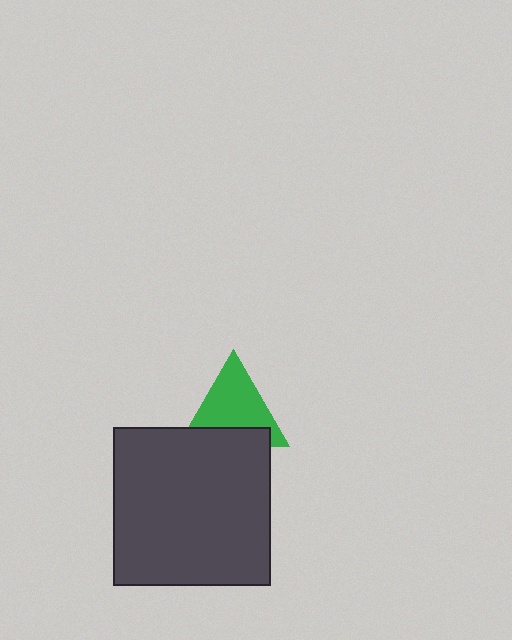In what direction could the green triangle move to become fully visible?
The green triangle could move up. That would shift it out from behind the dark gray square entirely.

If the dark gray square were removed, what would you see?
You would see the complete green triangle.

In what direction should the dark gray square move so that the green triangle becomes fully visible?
The dark gray square should move down. That is the shortest direction to clear the overlap and leave the green triangle fully visible.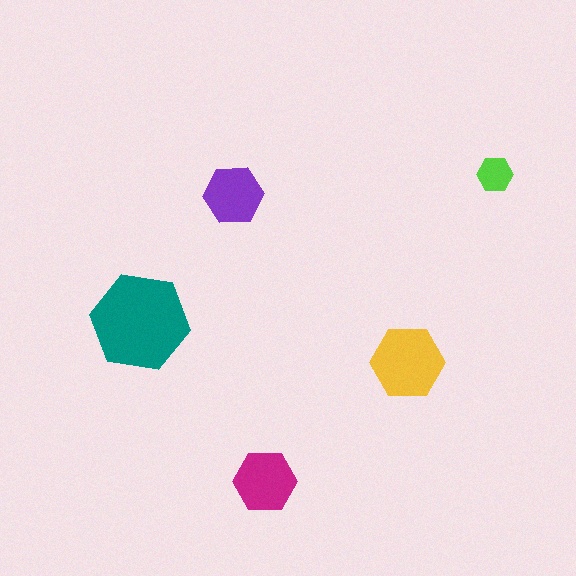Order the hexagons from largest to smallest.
the teal one, the yellow one, the magenta one, the purple one, the lime one.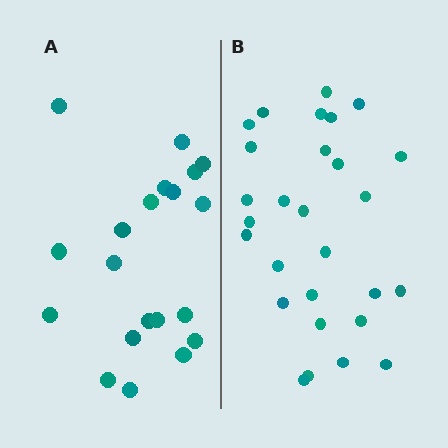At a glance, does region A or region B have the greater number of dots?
Region B (the right region) has more dots.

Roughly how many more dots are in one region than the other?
Region B has roughly 8 or so more dots than region A.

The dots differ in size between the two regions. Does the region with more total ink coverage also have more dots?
No. Region A has more total ink coverage because its dots are larger, but region B actually contains more individual dots. Total area can be misleading — the number of items is what matters here.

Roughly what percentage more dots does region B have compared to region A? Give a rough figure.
About 40% more.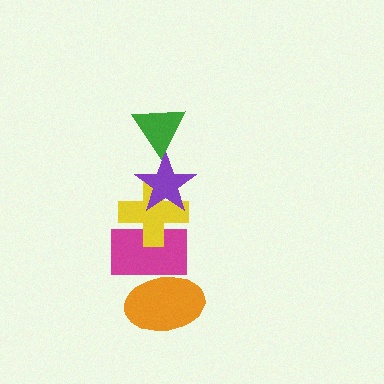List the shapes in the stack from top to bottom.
From top to bottom: the green triangle, the purple star, the yellow cross, the magenta rectangle, the orange ellipse.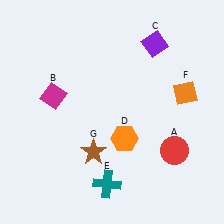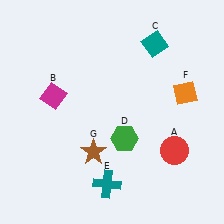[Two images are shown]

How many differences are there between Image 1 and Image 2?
There are 2 differences between the two images.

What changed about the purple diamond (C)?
In Image 1, C is purple. In Image 2, it changed to teal.